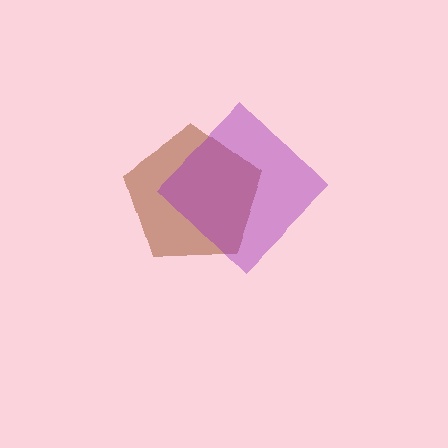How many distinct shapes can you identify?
There are 2 distinct shapes: a brown pentagon, a purple diamond.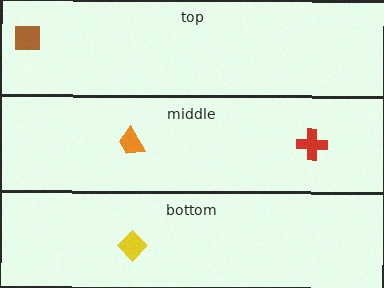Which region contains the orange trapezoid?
The middle region.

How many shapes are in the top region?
1.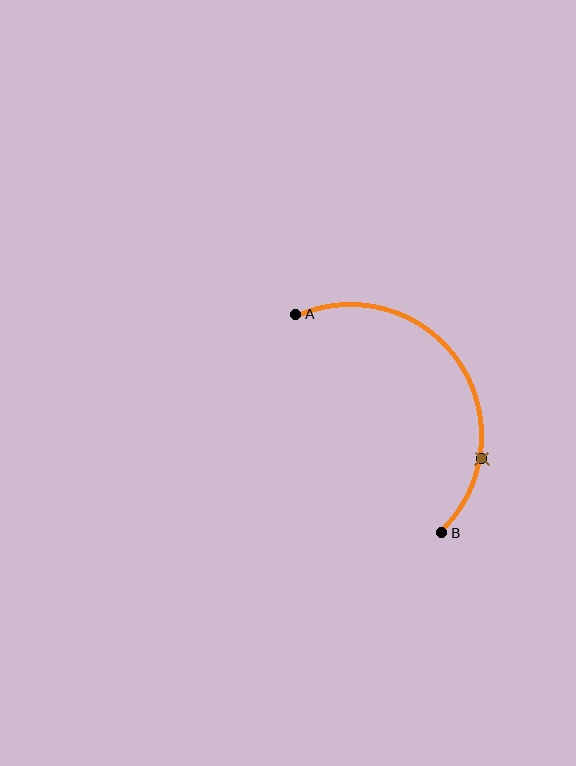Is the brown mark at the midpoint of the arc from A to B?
No. The brown mark lies on the arc but is closer to endpoint B. The arc midpoint would be at the point on the curve equidistant along the arc from both A and B.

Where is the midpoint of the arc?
The arc midpoint is the point on the curve farthest from the straight line joining A and B. It sits above and to the right of that line.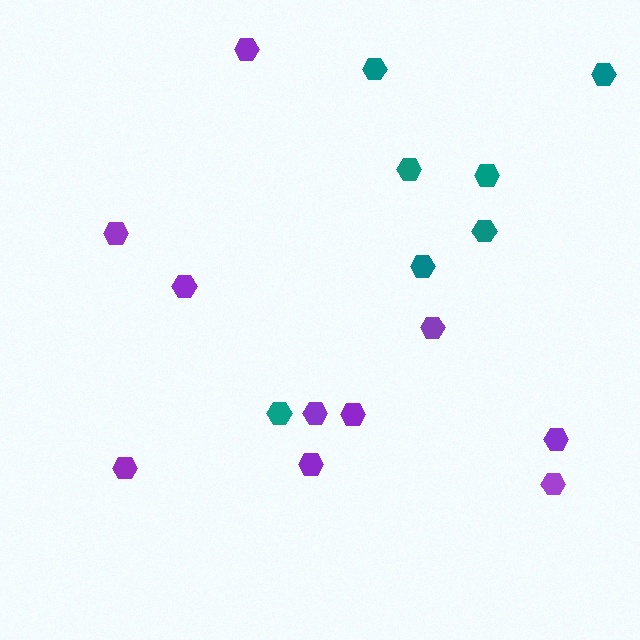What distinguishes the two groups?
There are 2 groups: one group of purple hexagons (10) and one group of teal hexagons (7).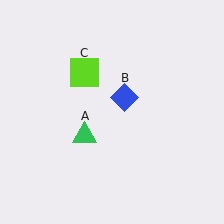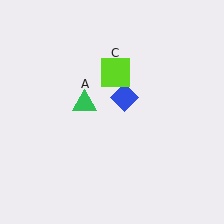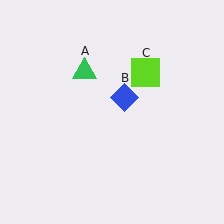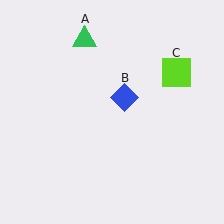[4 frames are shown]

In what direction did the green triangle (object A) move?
The green triangle (object A) moved up.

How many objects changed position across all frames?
2 objects changed position: green triangle (object A), lime square (object C).